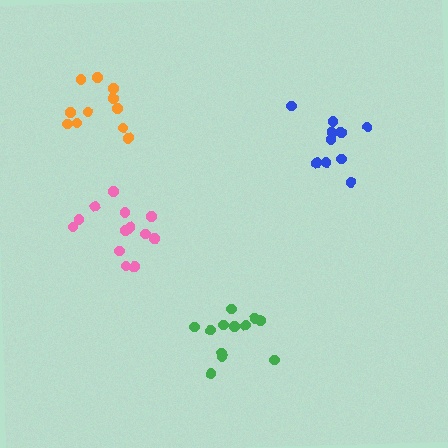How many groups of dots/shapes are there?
There are 4 groups.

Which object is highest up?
The orange cluster is topmost.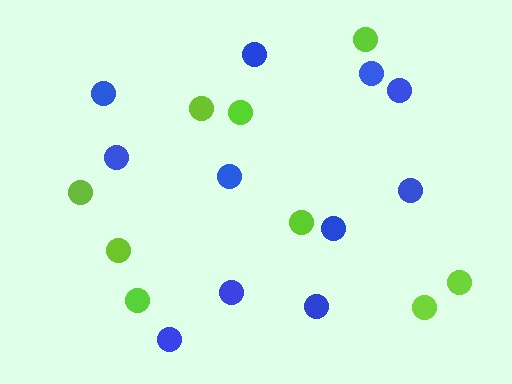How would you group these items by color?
There are 2 groups: one group of lime circles (9) and one group of blue circles (11).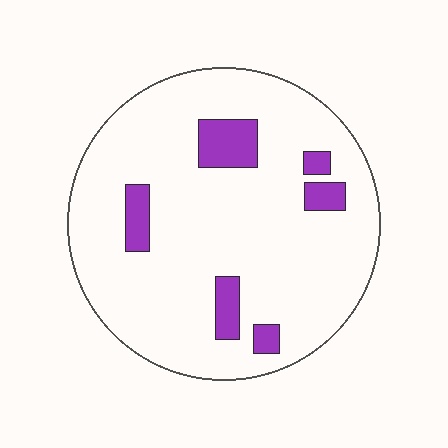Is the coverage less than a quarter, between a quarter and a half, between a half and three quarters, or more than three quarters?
Less than a quarter.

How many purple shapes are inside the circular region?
6.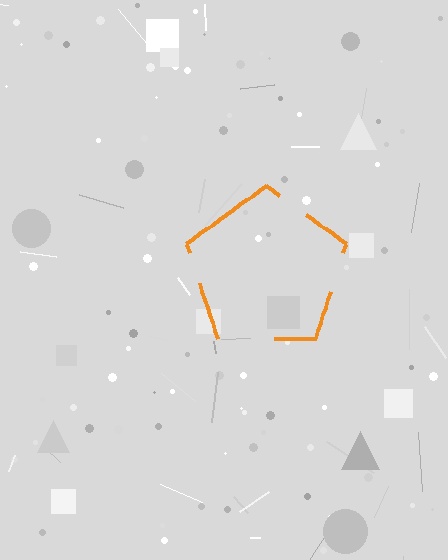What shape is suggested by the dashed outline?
The dashed outline suggests a pentagon.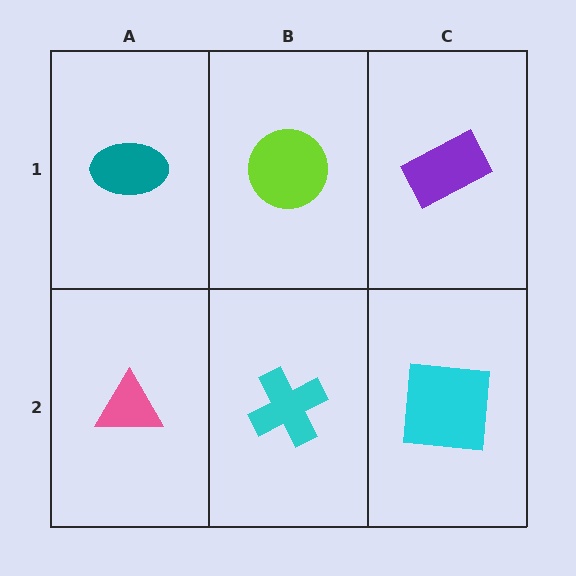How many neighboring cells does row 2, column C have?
2.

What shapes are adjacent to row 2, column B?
A lime circle (row 1, column B), a pink triangle (row 2, column A), a cyan square (row 2, column C).